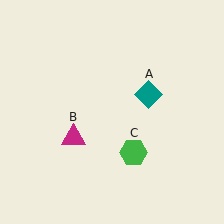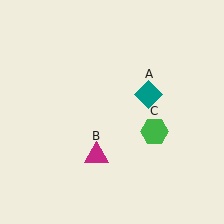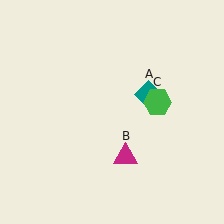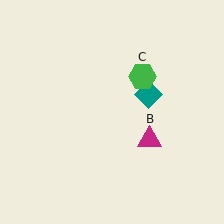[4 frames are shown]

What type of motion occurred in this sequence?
The magenta triangle (object B), green hexagon (object C) rotated counterclockwise around the center of the scene.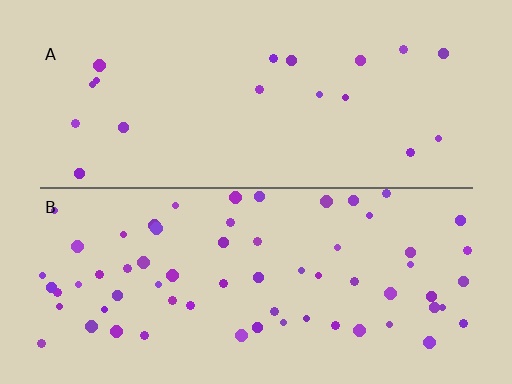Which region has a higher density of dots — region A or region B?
B (the bottom).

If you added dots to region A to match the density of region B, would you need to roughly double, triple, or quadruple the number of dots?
Approximately triple.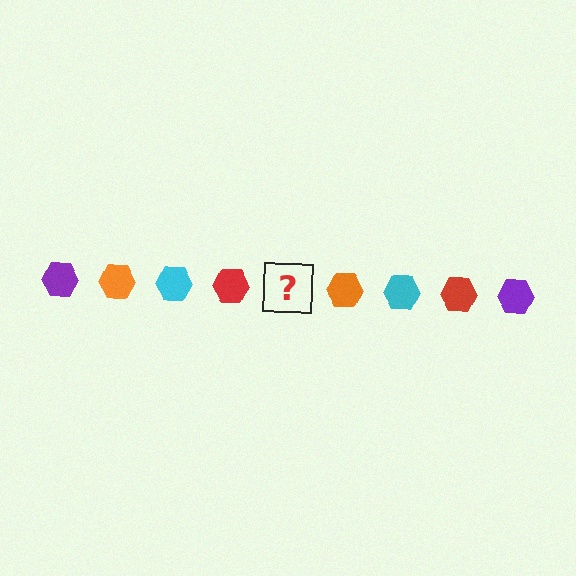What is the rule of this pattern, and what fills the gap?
The rule is that the pattern cycles through purple, orange, cyan, red hexagons. The gap should be filled with a purple hexagon.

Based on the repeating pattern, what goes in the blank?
The blank should be a purple hexagon.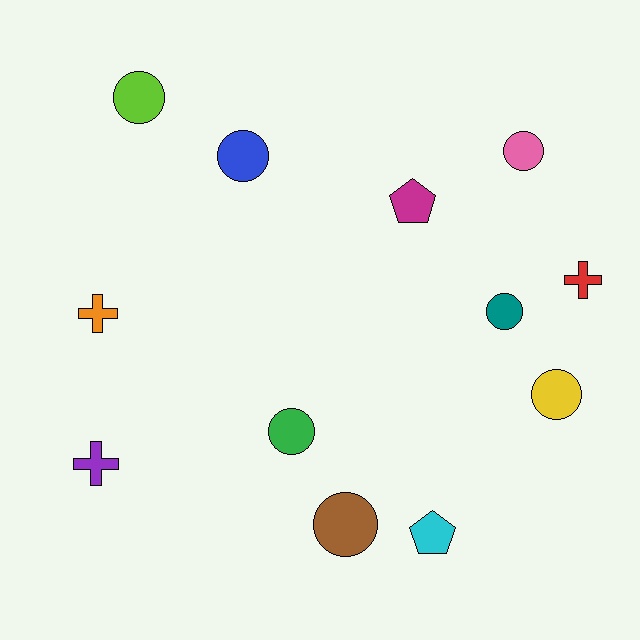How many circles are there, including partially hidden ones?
There are 7 circles.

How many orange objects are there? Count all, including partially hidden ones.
There is 1 orange object.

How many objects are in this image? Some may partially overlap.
There are 12 objects.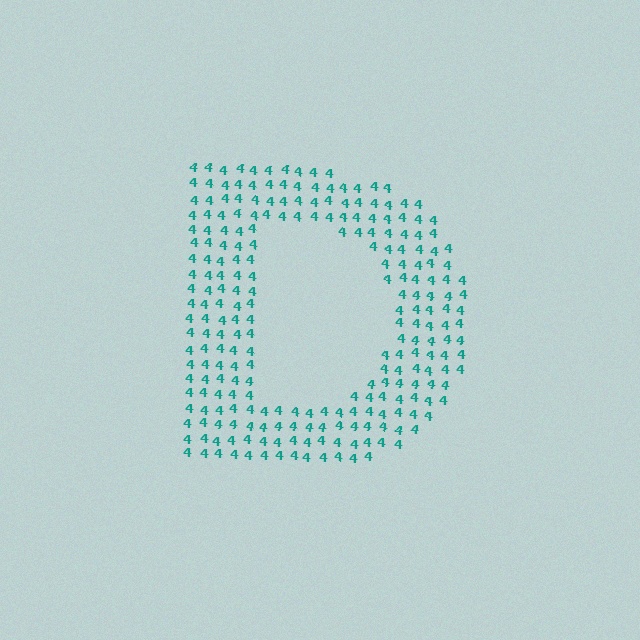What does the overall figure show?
The overall figure shows the letter D.